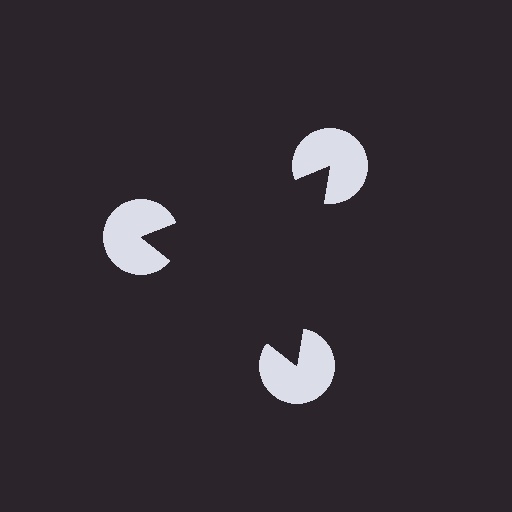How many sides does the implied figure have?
3 sides.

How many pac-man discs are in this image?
There are 3 — one at each vertex of the illusory triangle.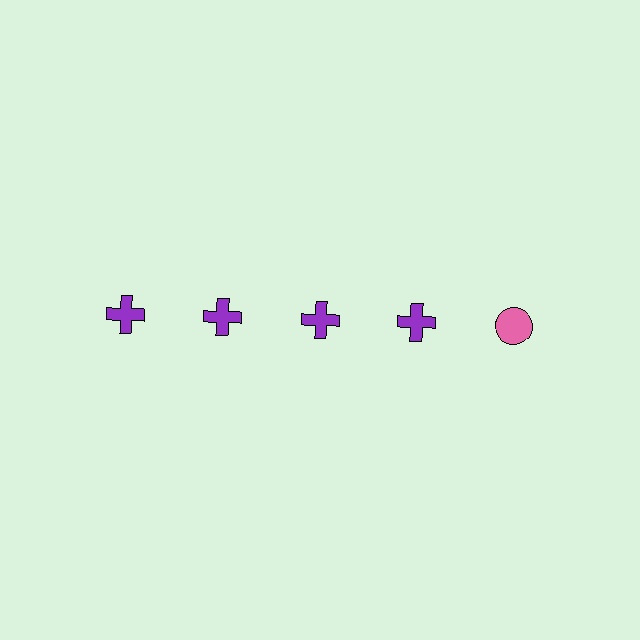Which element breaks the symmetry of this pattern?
The pink circle in the top row, rightmost column breaks the symmetry. All other shapes are purple crosses.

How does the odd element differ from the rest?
It differs in both color (pink instead of purple) and shape (circle instead of cross).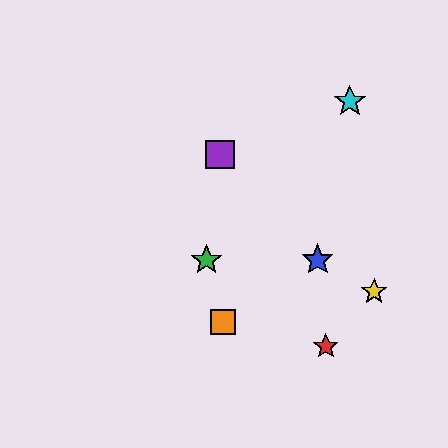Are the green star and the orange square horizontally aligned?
No, the green star is at y≈260 and the orange square is at y≈322.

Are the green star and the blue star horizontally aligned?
Yes, both are at y≈260.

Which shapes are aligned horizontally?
The blue star, the green star are aligned horizontally.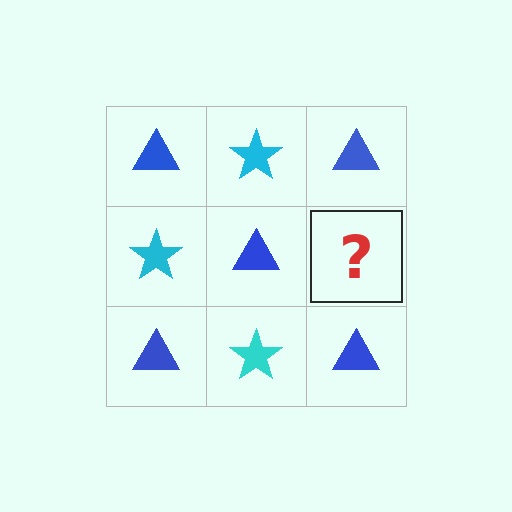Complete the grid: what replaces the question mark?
The question mark should be replaced with a cyan star.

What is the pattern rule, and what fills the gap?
The rule is that it alternates blue triangle and cyan star in a checkerboard pattern. The gap should be filled with a cyan star.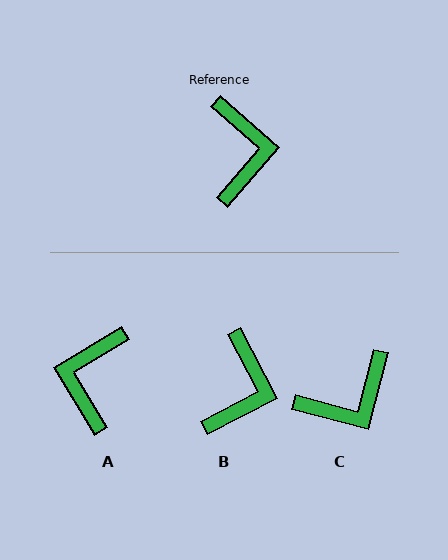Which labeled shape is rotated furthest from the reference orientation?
A, about 162 degrees away.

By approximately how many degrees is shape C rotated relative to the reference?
Approximately 63 degrees clockwise.